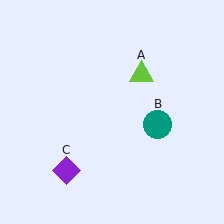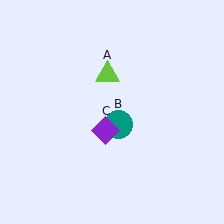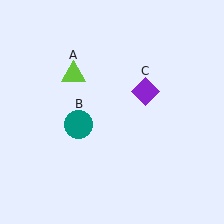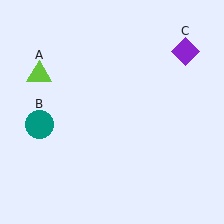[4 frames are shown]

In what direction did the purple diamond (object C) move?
The purple diamond (object C) moved up and to the right.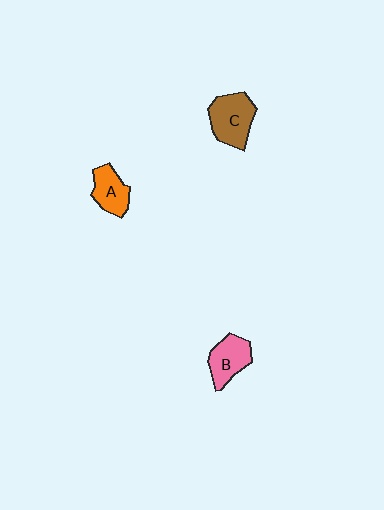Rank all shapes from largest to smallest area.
From largest to smallest: C (brown), B (pink), A (orange).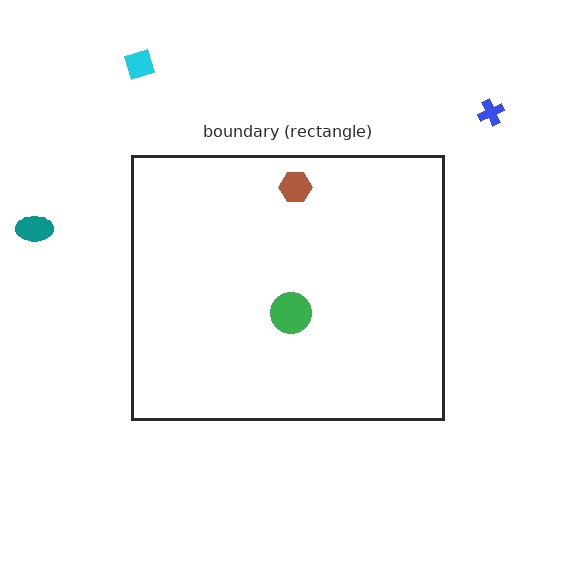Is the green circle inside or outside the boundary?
Inside.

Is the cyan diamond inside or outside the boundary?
Outside.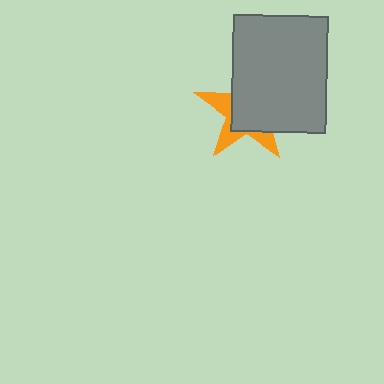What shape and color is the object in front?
The object in front is a gray rectangle.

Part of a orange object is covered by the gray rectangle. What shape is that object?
It is a star.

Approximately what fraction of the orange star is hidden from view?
Roughly 65% of the orange star is hidden behind the gray rectangle.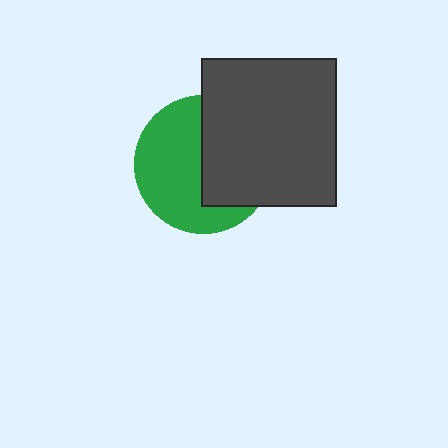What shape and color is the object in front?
The object in front is a dark gray rectangle.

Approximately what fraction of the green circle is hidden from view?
Roughly 45% of the green circle is hidden behind the dark gray rectangle.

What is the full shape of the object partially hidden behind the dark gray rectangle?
The partially hidden object is a green circle.